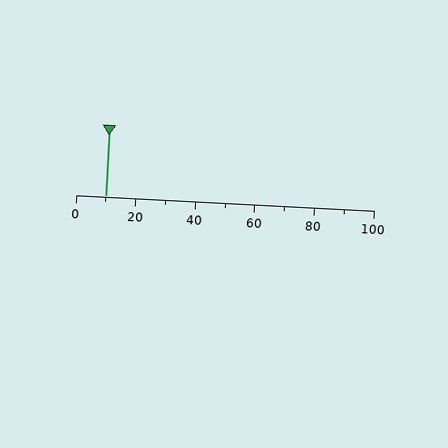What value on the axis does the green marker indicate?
The marker indicates approximately 10.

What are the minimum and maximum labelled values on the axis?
The axis runs from 0 to 100.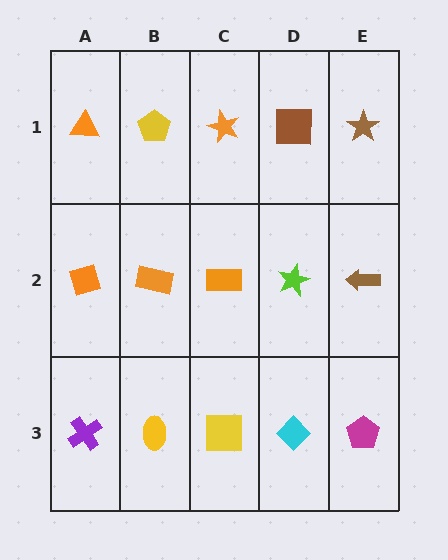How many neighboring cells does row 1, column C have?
3.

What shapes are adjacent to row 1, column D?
A lime star (row 2, column D), an orange star (row 1, column C), a brown star (row 1, column E).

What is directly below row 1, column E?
A brown arrow.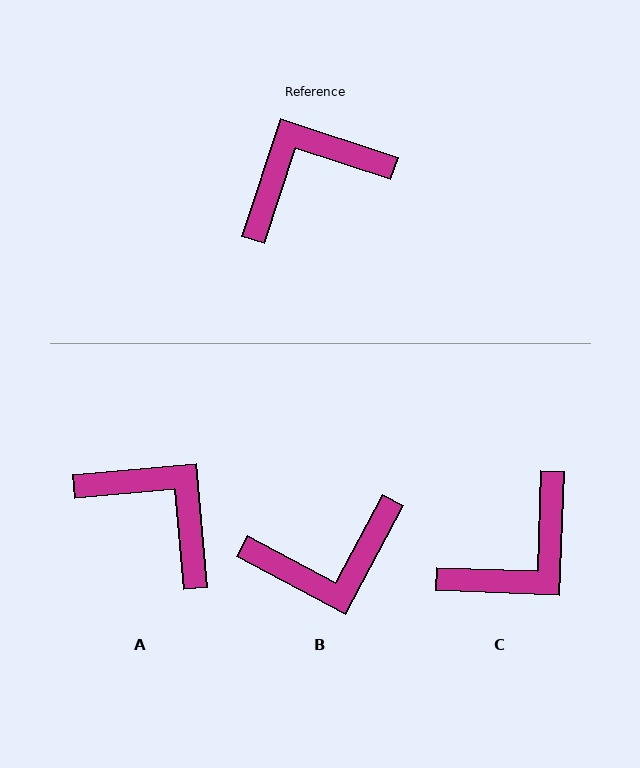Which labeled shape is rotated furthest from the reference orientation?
B, about 170 degrees away.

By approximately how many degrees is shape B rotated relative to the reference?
Approximately 170 degrees counter-clockwise.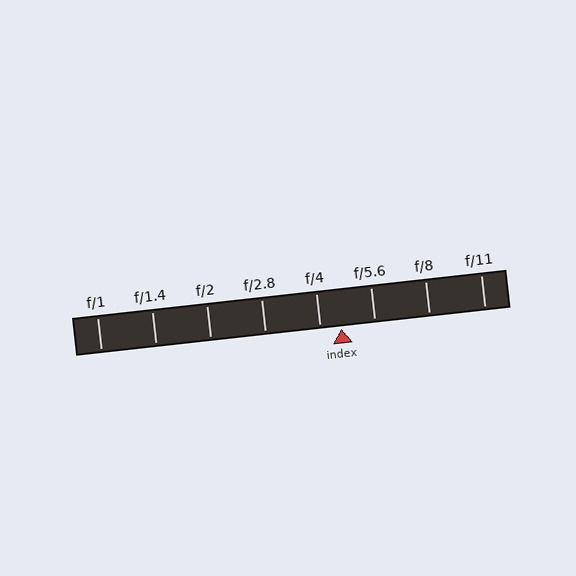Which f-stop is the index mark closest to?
The index mark is closest to f/4.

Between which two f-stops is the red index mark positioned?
The index mark is between f/4 and f/5.6.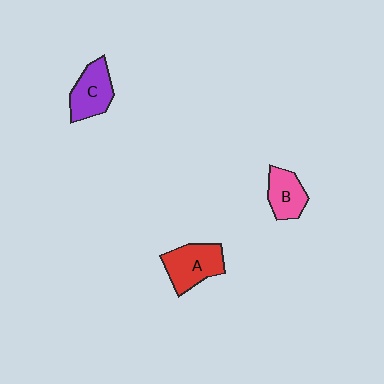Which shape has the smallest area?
Shape B (pink).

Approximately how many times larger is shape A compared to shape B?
Approximately 1.4 times.